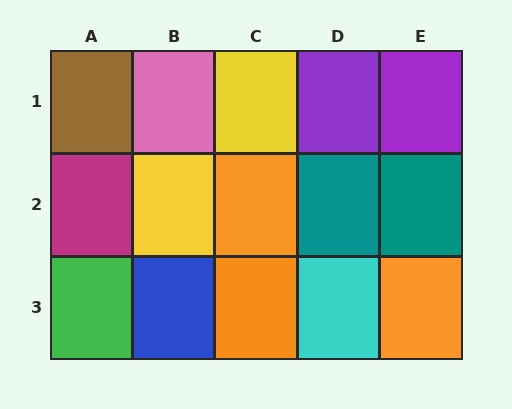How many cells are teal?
2 cells are teal.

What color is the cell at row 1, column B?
Pink.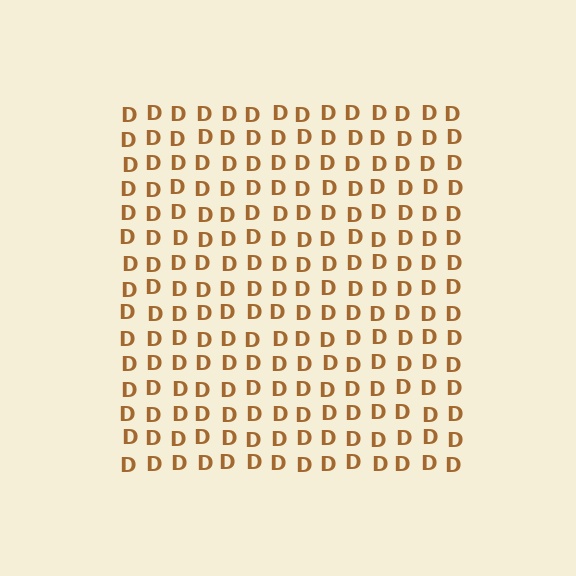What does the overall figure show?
The overall figure shows a square.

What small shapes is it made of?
It is made of small letter D's.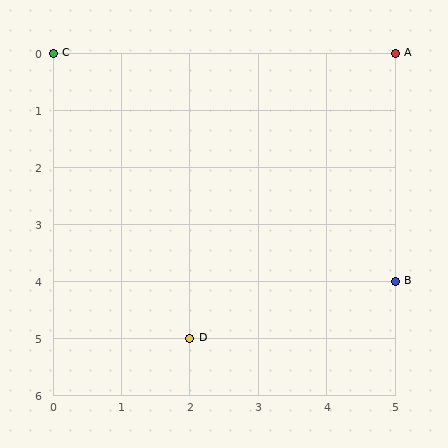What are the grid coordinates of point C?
Point C is at grid coordinates (0, 0).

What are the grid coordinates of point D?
Point D is at grid coordinates (2, 5).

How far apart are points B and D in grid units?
Points B and D are 3 columns and 1 row apart (about 3.2 grid units diagonally).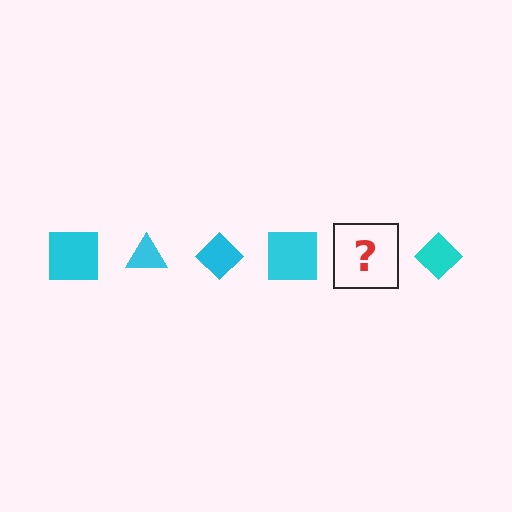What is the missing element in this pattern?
The missing element is a cyan triangle.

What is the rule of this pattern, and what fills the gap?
The rule is that the pattern cycles through square, triangle, diamond shapes in cyan. The gap should be filled with a cyan triangle.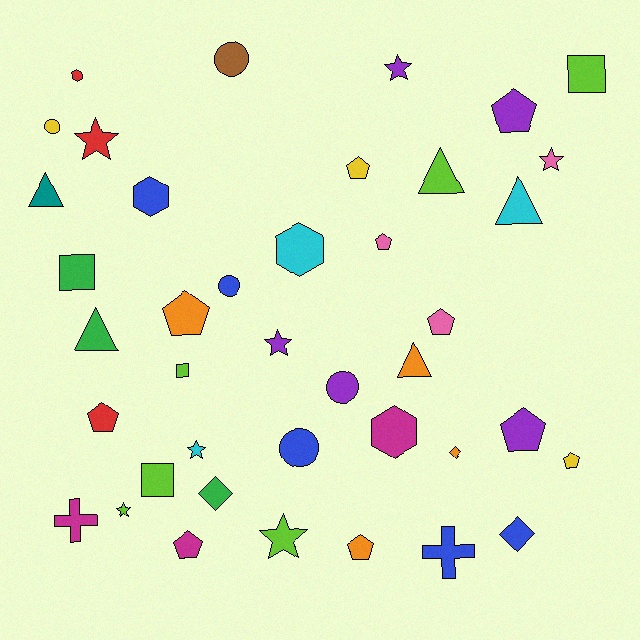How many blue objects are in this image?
There are 5 blue objects.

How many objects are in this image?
There are 40 objects.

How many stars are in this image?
There are 7 stars.